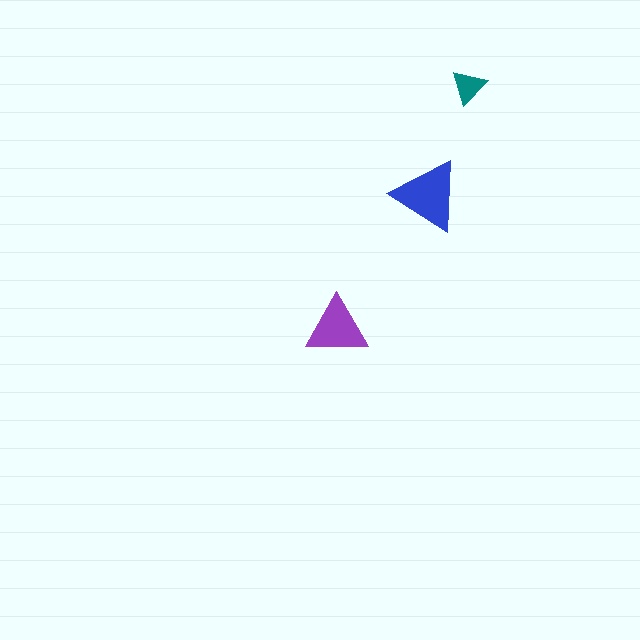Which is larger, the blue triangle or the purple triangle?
The blue one.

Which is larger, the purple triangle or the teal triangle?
The purple one.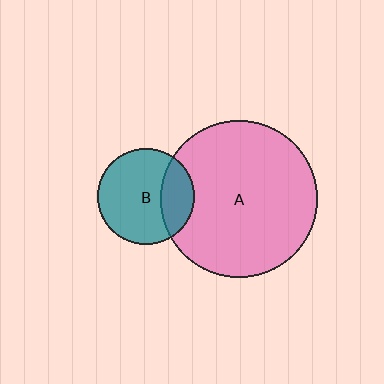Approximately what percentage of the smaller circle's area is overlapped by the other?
Approximately 25%.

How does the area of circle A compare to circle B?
Approximately 2.6 times.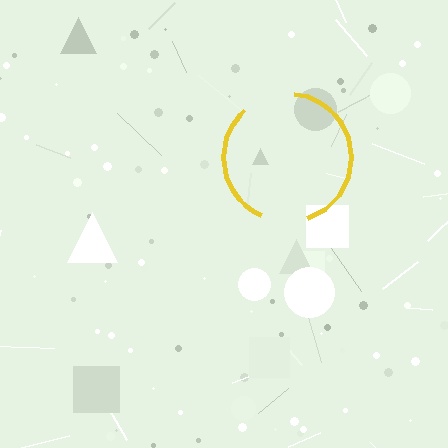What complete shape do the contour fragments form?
The contour fragments form a circle.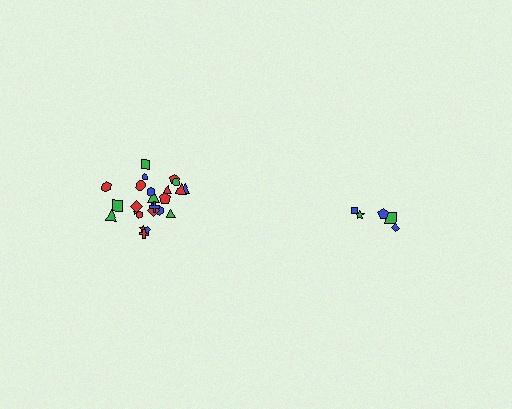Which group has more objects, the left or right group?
The left group.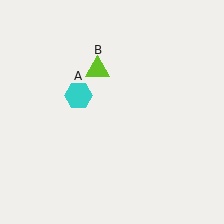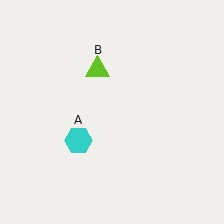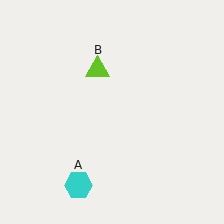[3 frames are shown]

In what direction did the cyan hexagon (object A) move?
The cyan hexagon (object A) moved down.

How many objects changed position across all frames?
1 object changed position: cyan hexagon (object A).